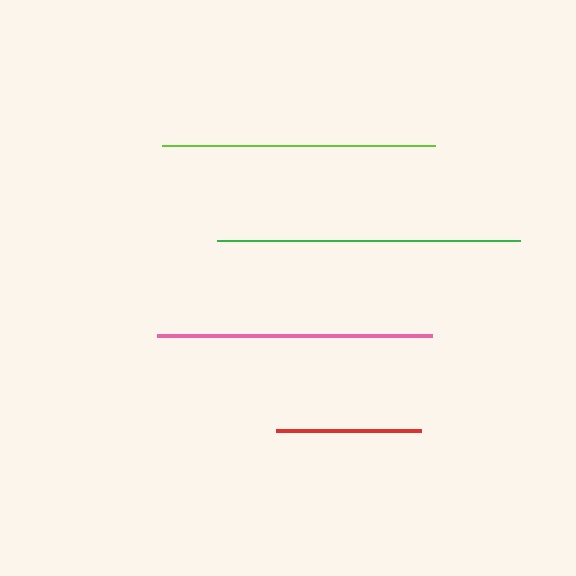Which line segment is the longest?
The green line is the longest at approximately 303 pixels.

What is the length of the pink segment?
The pink segment is approximately 275 pixels long.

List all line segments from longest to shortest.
From longest to shortest: green, pink, lime, red.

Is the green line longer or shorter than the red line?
The green line is longer than the red line.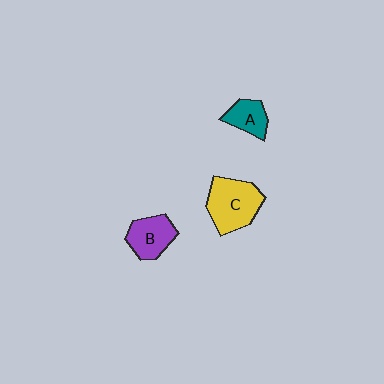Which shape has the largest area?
Shape C (yellow).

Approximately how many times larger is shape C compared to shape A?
Approximately 1.9 times.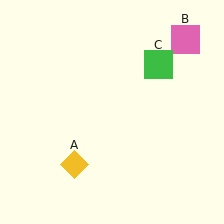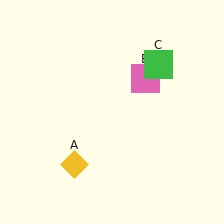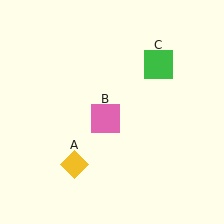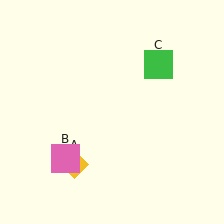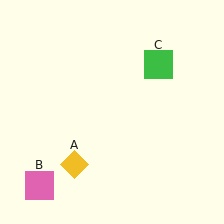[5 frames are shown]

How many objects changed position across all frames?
1 object changed position: pink square (object B).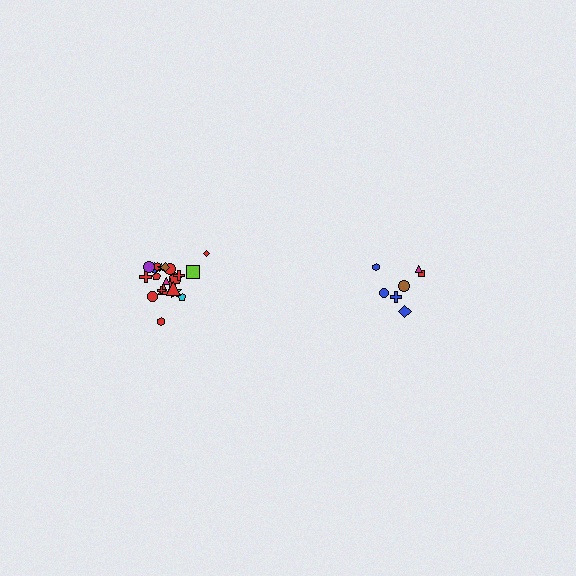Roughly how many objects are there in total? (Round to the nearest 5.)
Roughly 30 objects in total.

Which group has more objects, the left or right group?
The left group.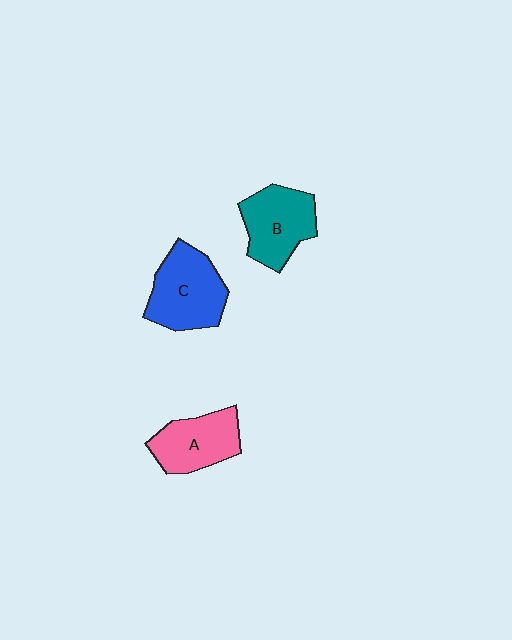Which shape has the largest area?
Shape C (blue).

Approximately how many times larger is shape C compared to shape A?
Approximately 1.2 times.